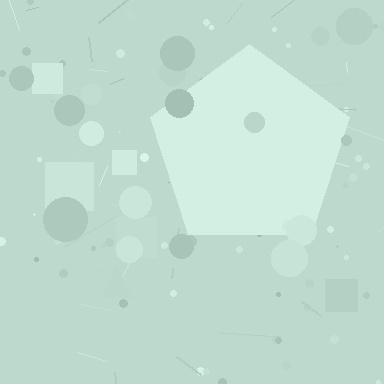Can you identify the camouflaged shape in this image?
The camouflaged shape is a pentagon.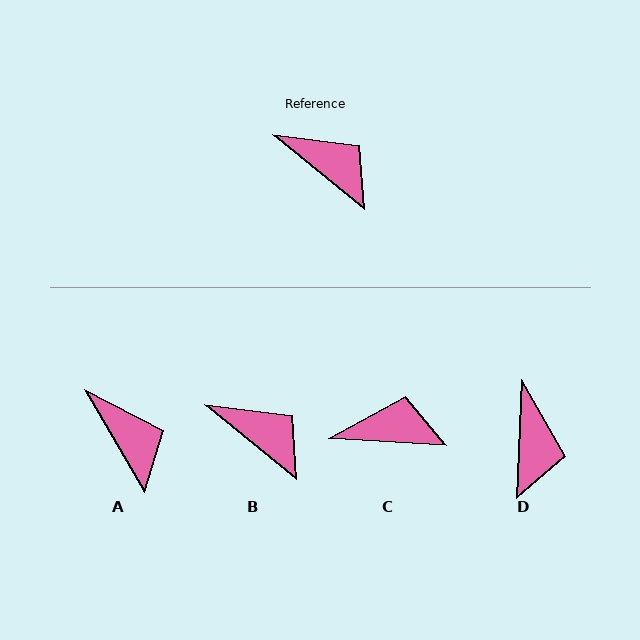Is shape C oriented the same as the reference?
No, it is off by about 36 degrees.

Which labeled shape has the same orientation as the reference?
B.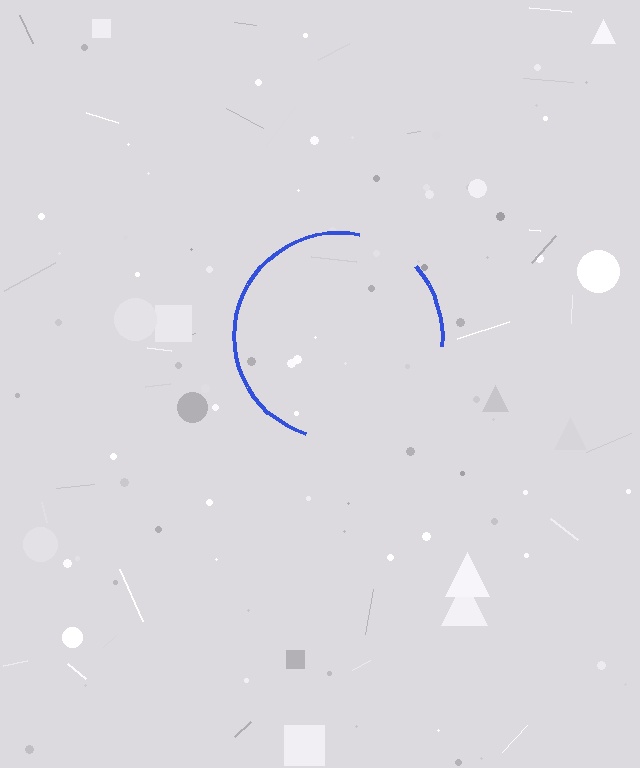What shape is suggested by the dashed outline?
The dashed outline suggests a circle.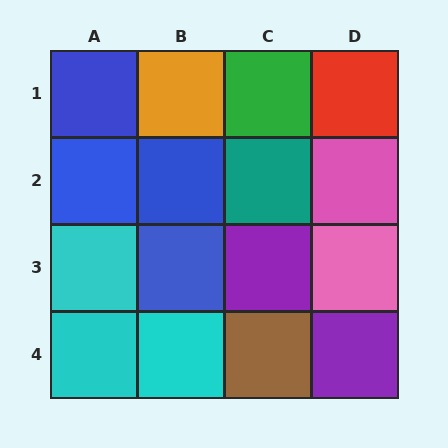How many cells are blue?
4 cells are blue.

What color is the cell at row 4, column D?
Purple.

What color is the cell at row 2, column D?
Pink.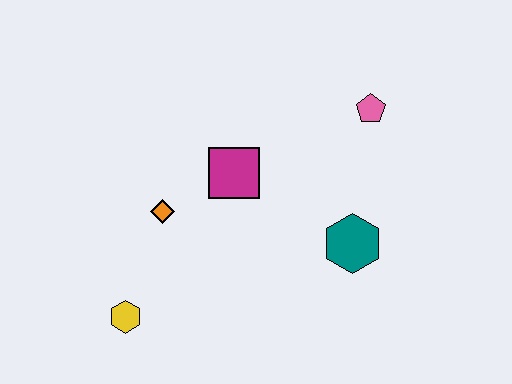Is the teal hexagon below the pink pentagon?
Yes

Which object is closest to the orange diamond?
The magenta square is closest to the orange diamond.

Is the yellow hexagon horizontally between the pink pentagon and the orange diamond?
No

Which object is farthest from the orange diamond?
The pink pentagon is farthest from the orange diamond.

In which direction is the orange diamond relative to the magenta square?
The orange diamond is to the left of the magenta square.